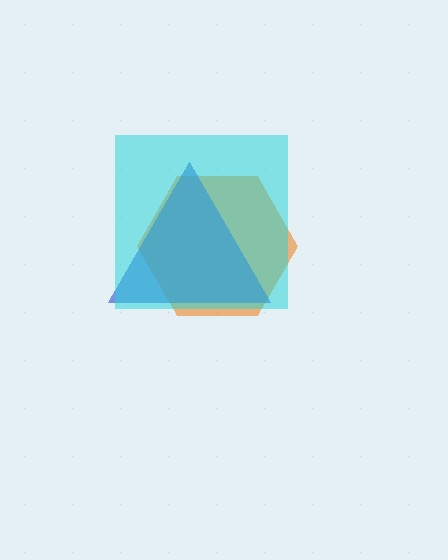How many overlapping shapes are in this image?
There are 3 overlapping shapes in the image.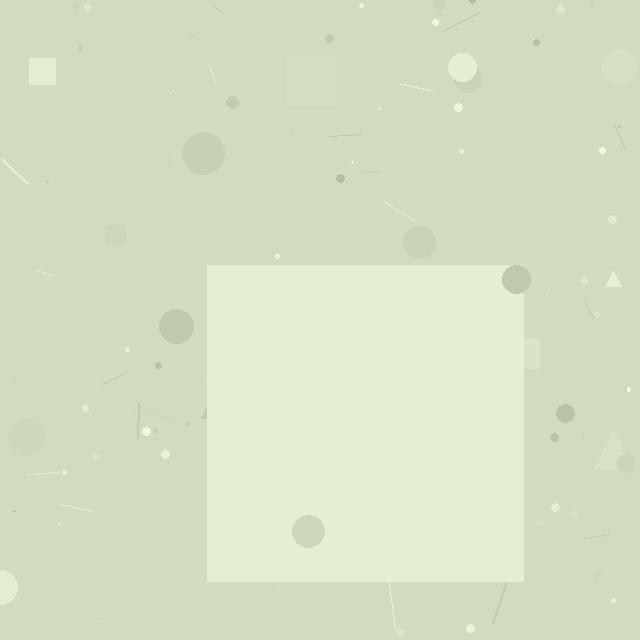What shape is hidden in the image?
A square is hidden in the image.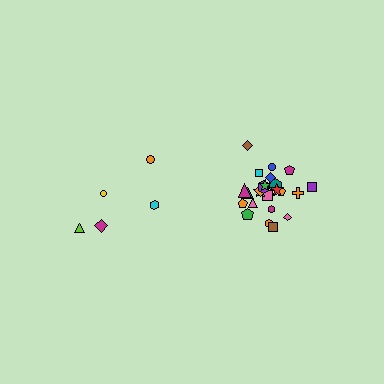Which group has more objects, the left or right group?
The right group.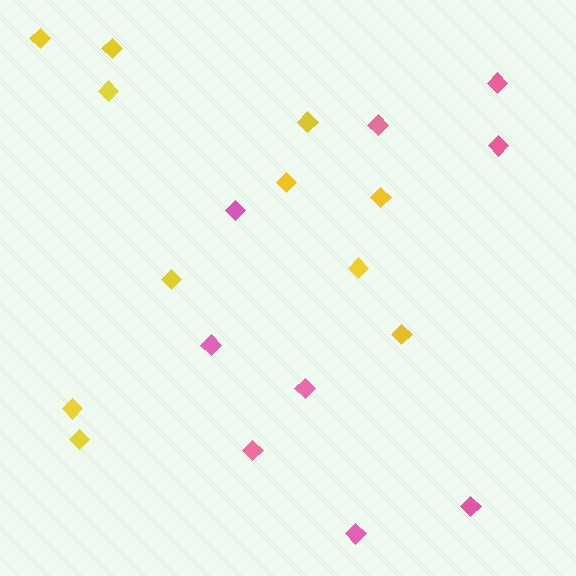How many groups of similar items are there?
There are 2 groups: one group of yellow diamonds (11) and one group of pink diamonds (9).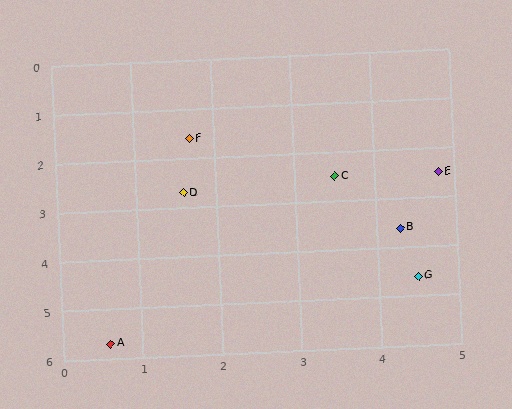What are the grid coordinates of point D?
Point D is at approximately (1.6, 2.7).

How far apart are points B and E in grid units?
Points B and E are about 1.2 grid units apart.